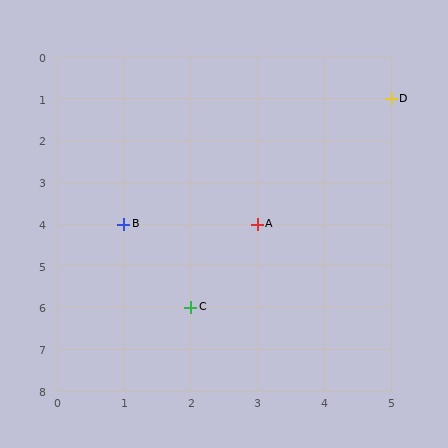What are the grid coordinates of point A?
Point A is at grid coordinates (3, 4).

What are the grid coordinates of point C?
Point C is at grid coordinates (2, 6).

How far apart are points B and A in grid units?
Points B and A are 2 columns apart.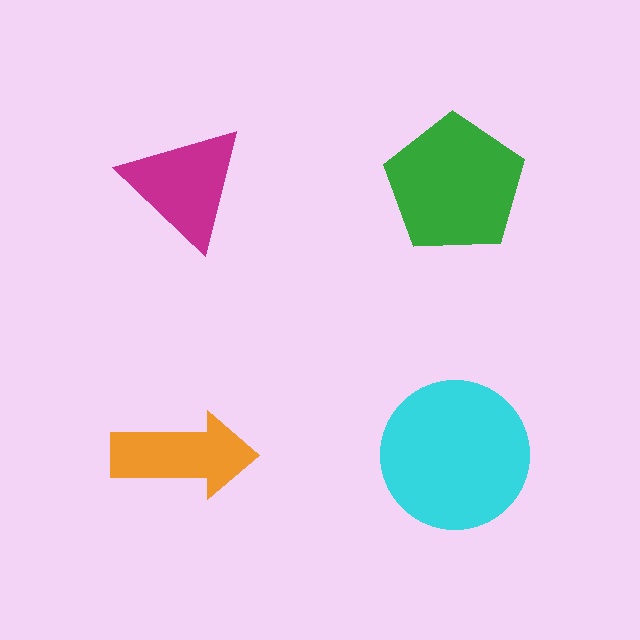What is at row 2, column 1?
An orange arrow.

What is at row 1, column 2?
A green pentagon.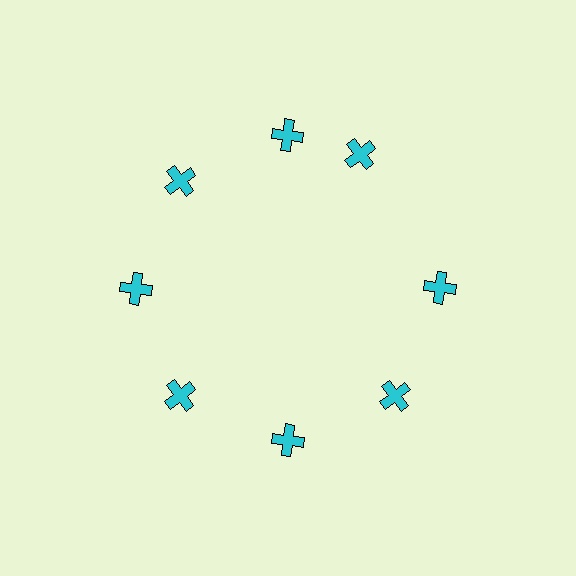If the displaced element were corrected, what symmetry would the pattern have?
It would have 8-fold rotational symmetry — the pattern would map onto itself every 45 degrees.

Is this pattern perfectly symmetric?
No. The 8 cyan crosses are arranged in a ring, but one element near the 2 o'clock position is rotated out of alignment along the ring, breaking the 8-fold rotational symmetry.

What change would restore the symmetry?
The symmetry would be restored by rotating it back into even spacing with its neighbors so that all 8 crosses sit at equal angles and equal distance from the center.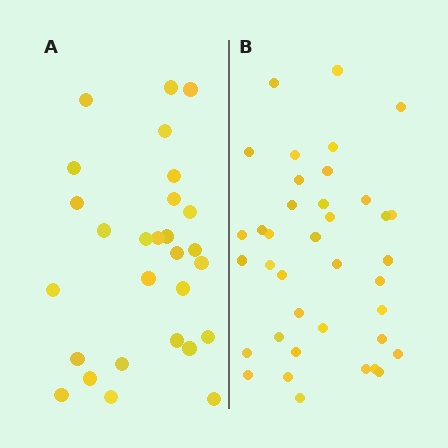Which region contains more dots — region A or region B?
Region B (the right region) has more dots.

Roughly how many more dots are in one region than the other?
Region B has roughly 10 or so more dots than region A.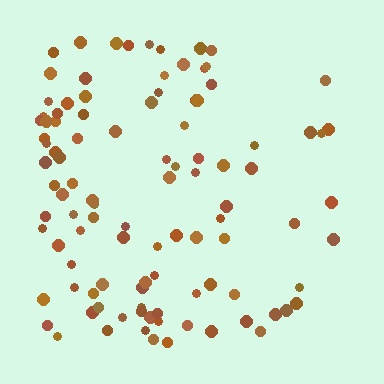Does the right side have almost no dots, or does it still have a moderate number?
Still a moderate number, just noticeably fewer than the left.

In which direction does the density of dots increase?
From right to left, with the left side densest.